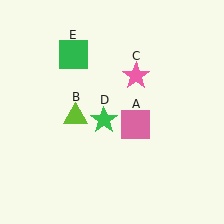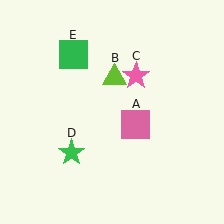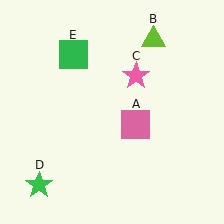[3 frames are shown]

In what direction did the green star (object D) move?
The green star (object D) moved down and to the left.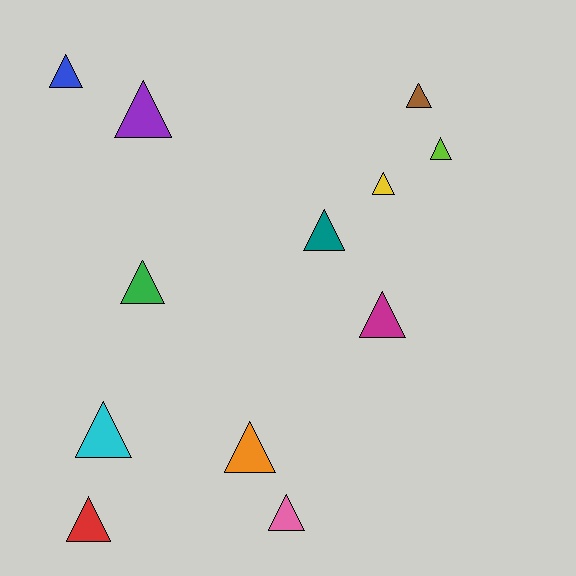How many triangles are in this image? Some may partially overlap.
There are 12 triangles.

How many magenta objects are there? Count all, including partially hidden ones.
There is 1 magenta object.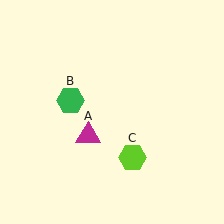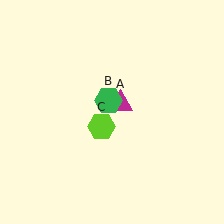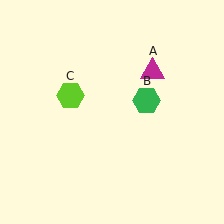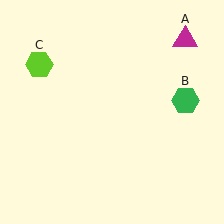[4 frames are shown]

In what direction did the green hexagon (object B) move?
The green hexagon (object B) moved right.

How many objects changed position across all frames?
3 objects changed position: magenta triangle (object A), green hexagon (object B), lime hexagon (object C).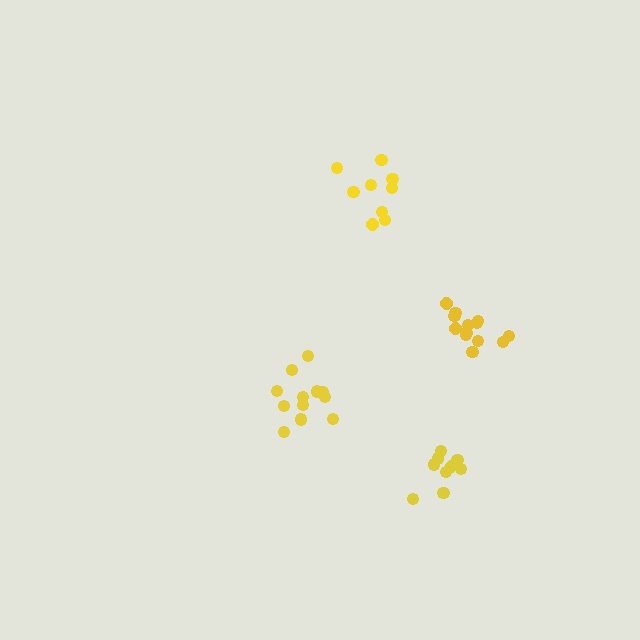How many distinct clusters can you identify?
There are 4 distinct clusters.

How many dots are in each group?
Group 1: 12 dots, Group 2: 9 dots, Group 3: 9 dots, Group 4: 13 dots (43 total).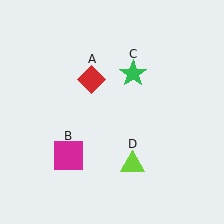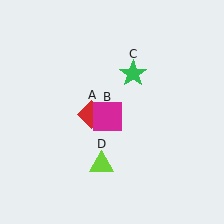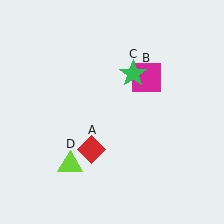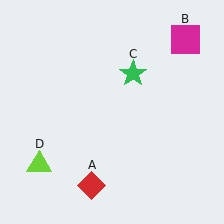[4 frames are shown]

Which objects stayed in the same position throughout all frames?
Green star (object C) remained stationary.